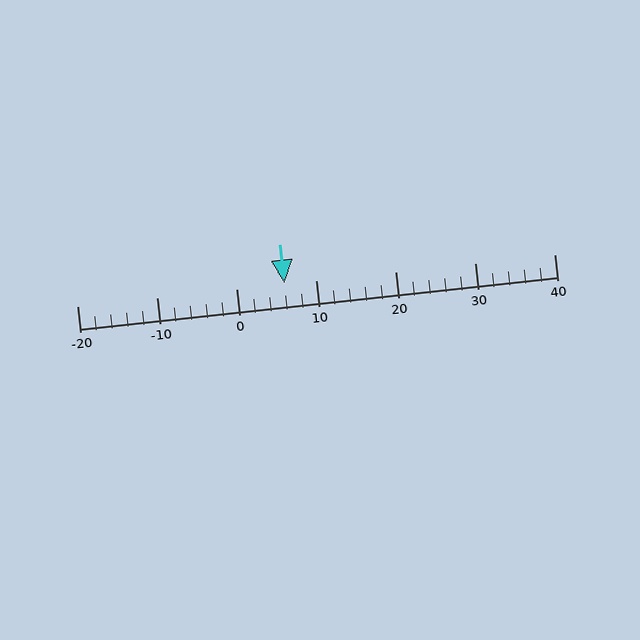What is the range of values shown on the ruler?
The ruler shows values from -20 to 40.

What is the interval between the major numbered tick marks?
The major tick marks are spaced 10 units apart.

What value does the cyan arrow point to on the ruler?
The cyan arrow points to approximately 6.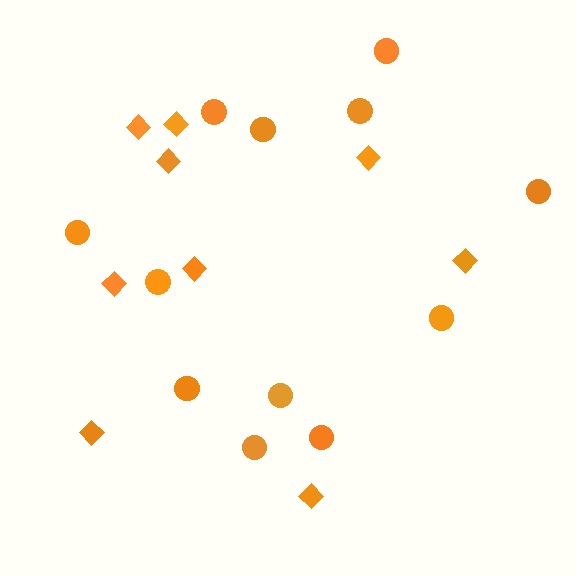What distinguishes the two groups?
There are 2 groups: one group of circles (12) and one group of diamonds (9).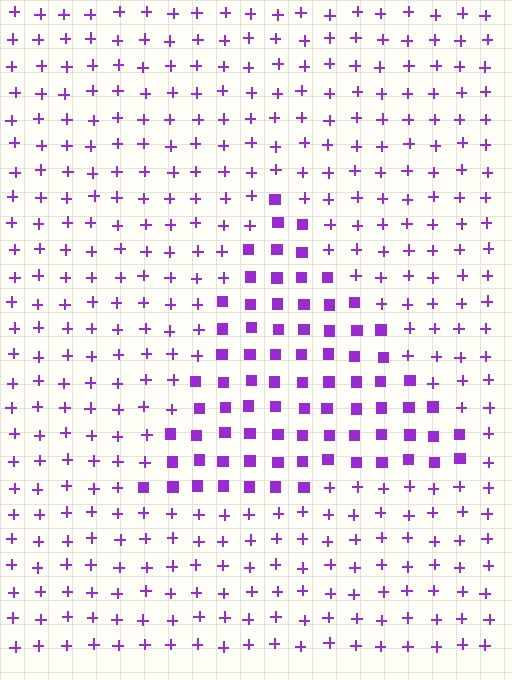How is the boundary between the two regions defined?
The boundary is defined by a change in element shape: squares inside vs. plus signs outside. All elements share the same color and spacing.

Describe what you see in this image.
The image is filled with small purple elements arranged in a uniform grid. A triangle-shaped region contains squares, while the surrounding area contains plus signs. The boundary is defined purely by the change in element shape.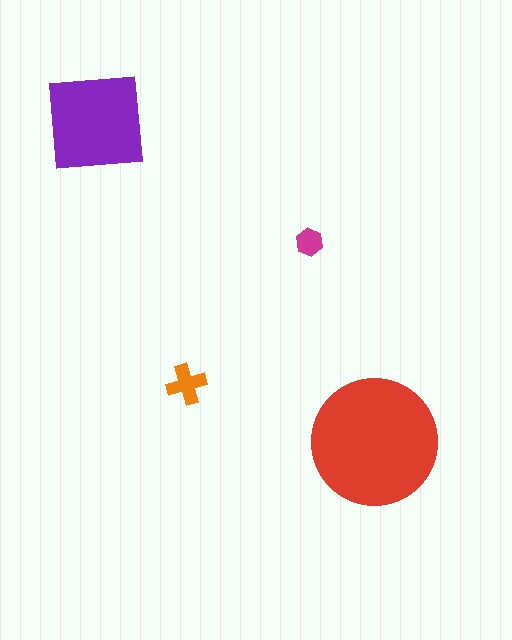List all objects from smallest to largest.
The magenta hexagon, the orange cross, the purple square, the red circle.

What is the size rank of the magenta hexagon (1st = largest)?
4th.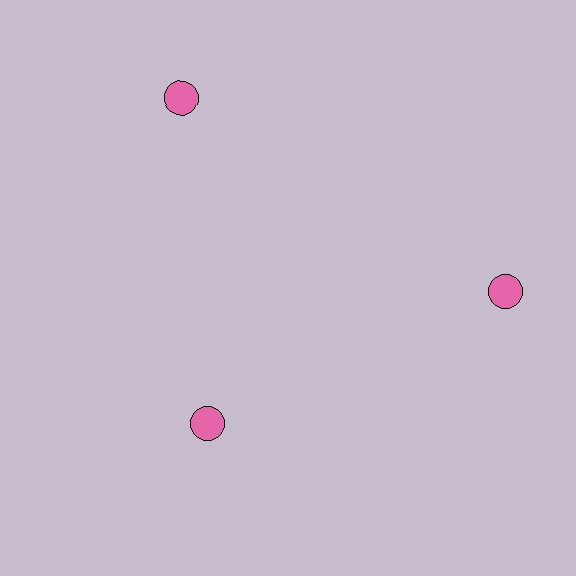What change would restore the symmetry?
The symmetry would be restored by moving it outward, back onto the ring so that all 3 circles sit at equal angles and equal distance from the center.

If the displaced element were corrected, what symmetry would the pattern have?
It would have 3-fold rotational symmetry — the pattern would map onto itself every 120 degrees.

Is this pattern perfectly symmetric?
No. The 3 pink circles are arranged in a ring, but one element near the 7 o'clock position is pulled inward toward the center, breaking the 3-fold rotational symmetry.